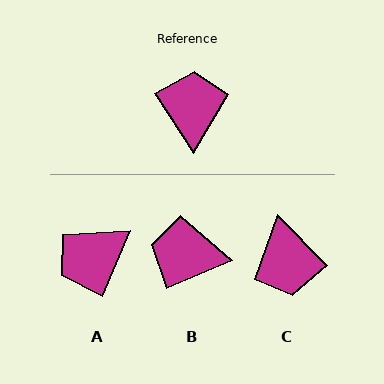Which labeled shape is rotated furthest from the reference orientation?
C, about 169 degrees away.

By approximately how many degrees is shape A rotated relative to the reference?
Approximately 124 degrees counter-clockwise.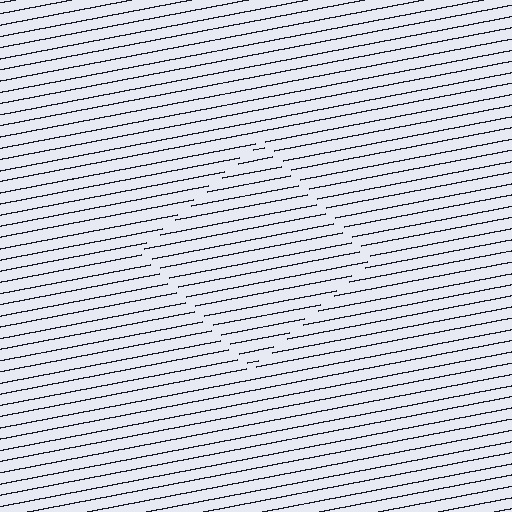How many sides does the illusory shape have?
4 sides — the line-ends trace a square.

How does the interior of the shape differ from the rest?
The interior of the shape contains the same grating, shifted by half a period — the contour is defined by the phase discontinuity where line-ends from the inner and outer gratings abut.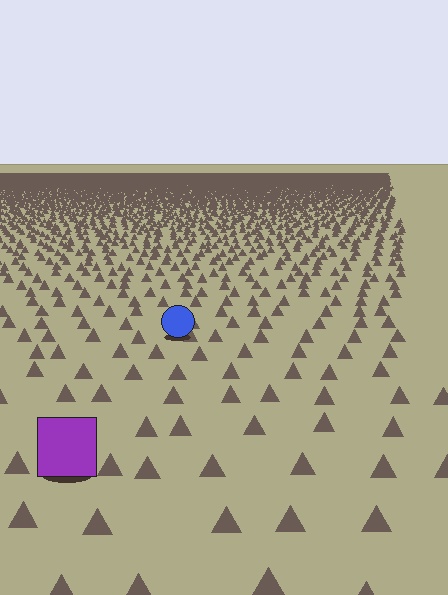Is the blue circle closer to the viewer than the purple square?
No. The purple square is closer — you can tell from the texture gradient: the ground texture is coarser near it.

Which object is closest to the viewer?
The purple square is closest. The texture marks near it are larger and more spread out.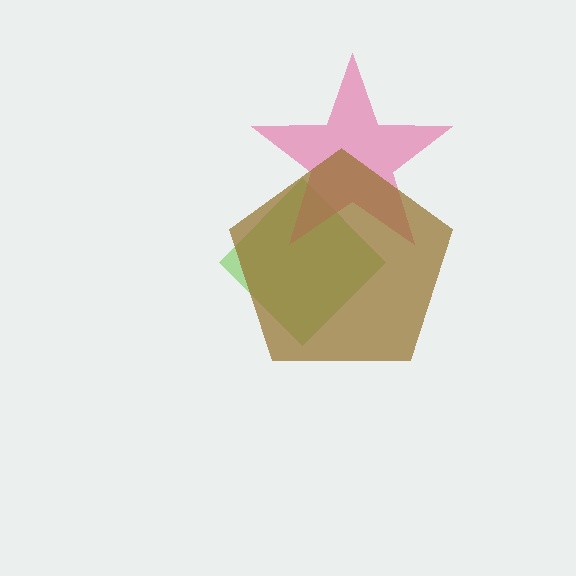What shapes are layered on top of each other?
The layered shapes are: a lime diamond, a pink star, a brown pentagon.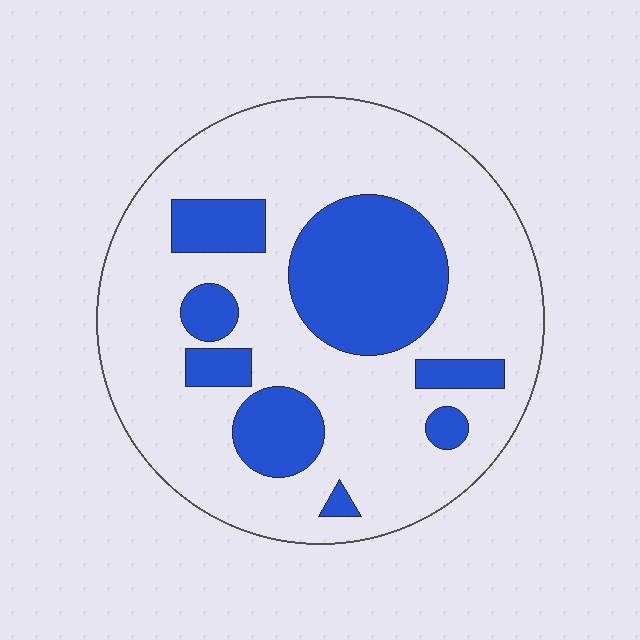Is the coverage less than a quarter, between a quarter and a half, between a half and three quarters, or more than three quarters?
Between a quarter and a half.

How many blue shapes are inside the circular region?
8.